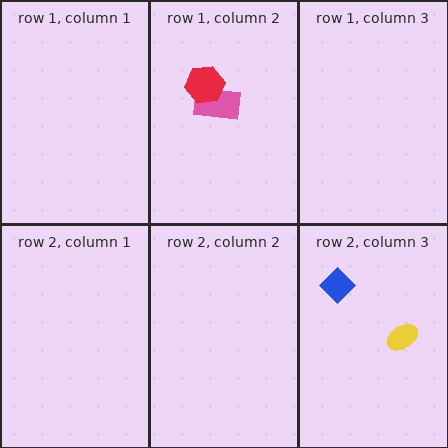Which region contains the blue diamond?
The row 2, column 3 region.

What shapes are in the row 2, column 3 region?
The blue diamond, the yellow ellipse.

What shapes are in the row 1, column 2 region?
The pink rectangle, the red hexagon.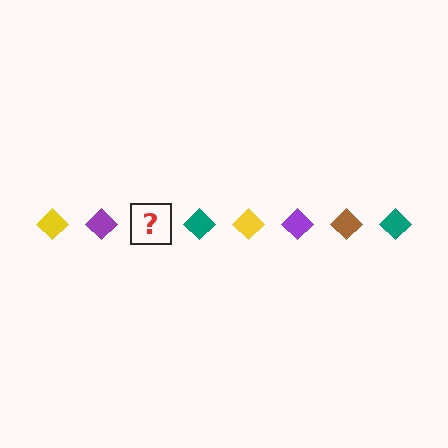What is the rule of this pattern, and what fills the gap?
The rule is that the pattern cycles through yellow, purple, brown, teal diamonds. The gap should be filled with a brown diamond.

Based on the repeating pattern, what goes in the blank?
The blank should be a brown diamond.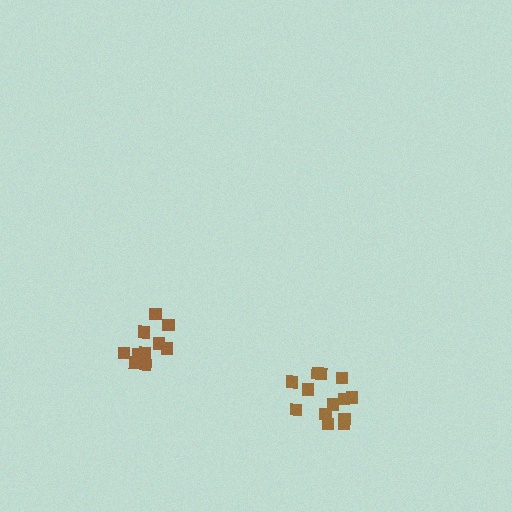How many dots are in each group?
Group 1: 13 dots, Group 2: 14 dots (27 total).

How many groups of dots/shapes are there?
There are 2 groups.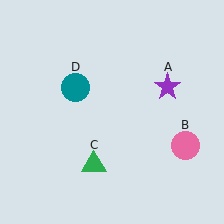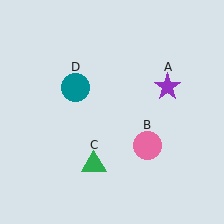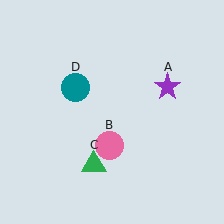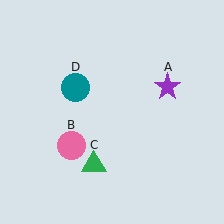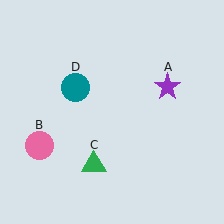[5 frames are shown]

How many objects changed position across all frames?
1 object changed position: pink circle (object B).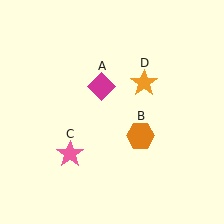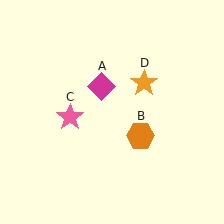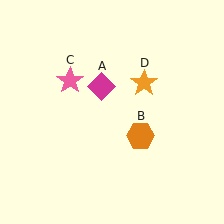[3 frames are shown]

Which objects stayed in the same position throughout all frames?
Magenta diamond (object A) and orange hexagon (object B) and orange star (object D) remained stationary.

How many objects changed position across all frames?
1 object changed position: pink star (object C).